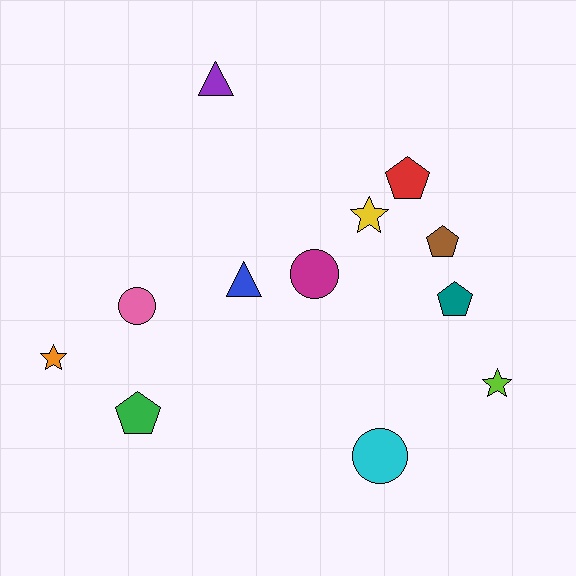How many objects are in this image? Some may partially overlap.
There are 12 objects.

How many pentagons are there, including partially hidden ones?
There are 4 pentagons.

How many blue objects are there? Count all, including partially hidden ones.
There is 1 blue object.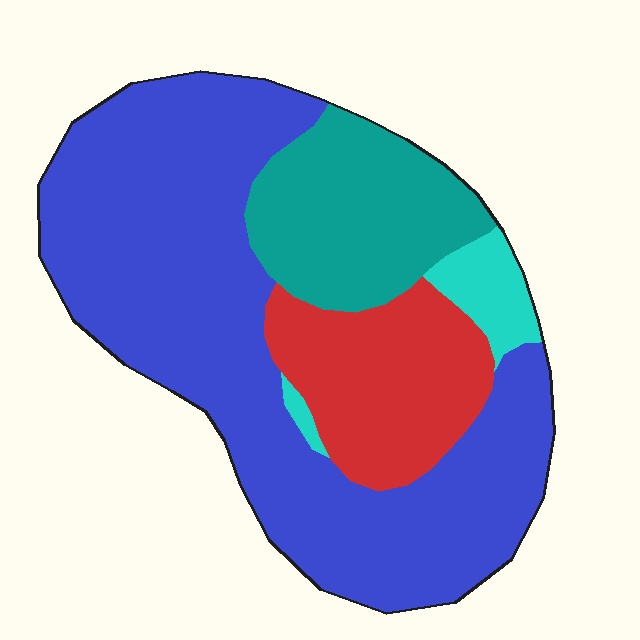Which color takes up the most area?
Blue, at roughly 60%.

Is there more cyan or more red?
Red.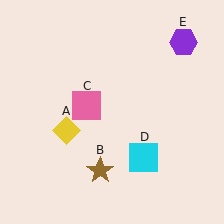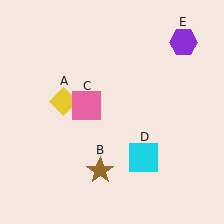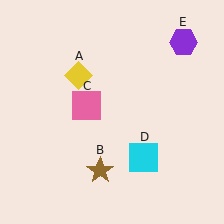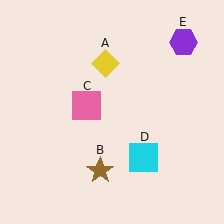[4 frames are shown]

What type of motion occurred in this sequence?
The yellow diamond (object A) rotated clockwise around the center of the scene.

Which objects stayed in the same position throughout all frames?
Brown star (object B) and pink square (object C) and cyan square (object D) and purple hexagon (object E) remained stationary.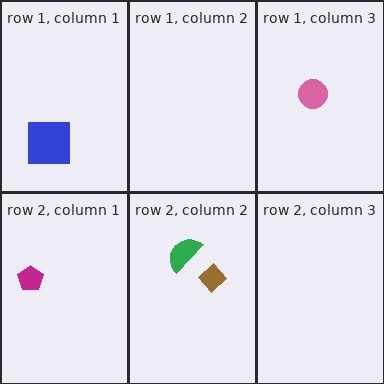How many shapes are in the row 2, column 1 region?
1.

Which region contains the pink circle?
The row 1, column 3 region.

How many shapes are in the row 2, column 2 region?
2.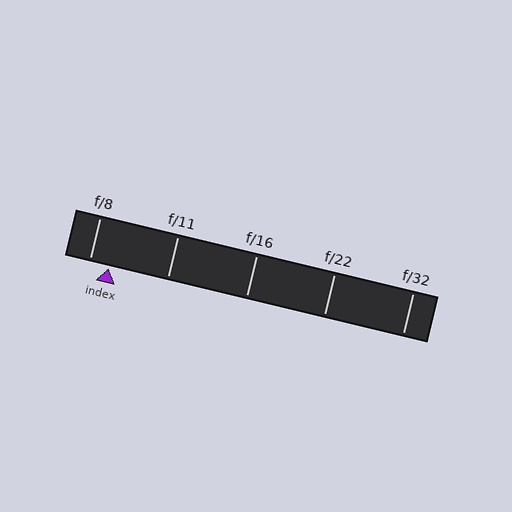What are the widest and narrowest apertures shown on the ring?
The widest aperture shown is f/8 and the narrowest is f/32.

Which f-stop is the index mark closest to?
The index mark is closest to f/8.